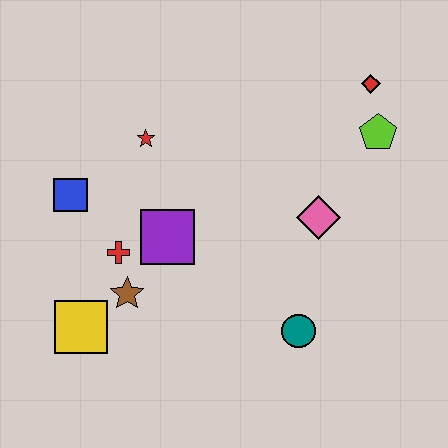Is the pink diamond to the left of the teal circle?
No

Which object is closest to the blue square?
The red cross is closest to the blue square.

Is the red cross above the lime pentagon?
No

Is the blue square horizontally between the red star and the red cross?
No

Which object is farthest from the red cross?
The red diamond is farthest from the red cross.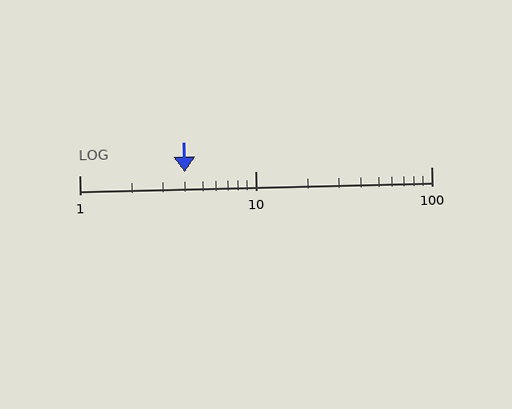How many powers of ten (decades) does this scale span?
The scale spans 2 decades, from 1 to 100.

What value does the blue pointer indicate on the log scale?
The pointer indicates approximately 4.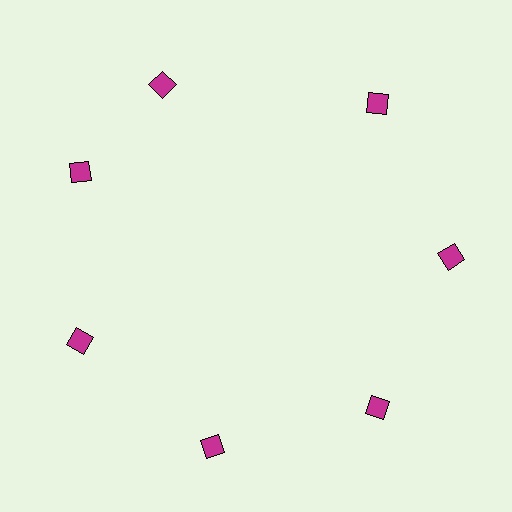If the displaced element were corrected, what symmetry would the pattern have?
It would have 7-fold rotational symmetry — the pattern would map onto itself every 51 degrees.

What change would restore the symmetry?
The symmetry would be restored by rotating it back into even spacing with its neighbors so that all 7 diamonds sit at equal angles and equal distance from the center.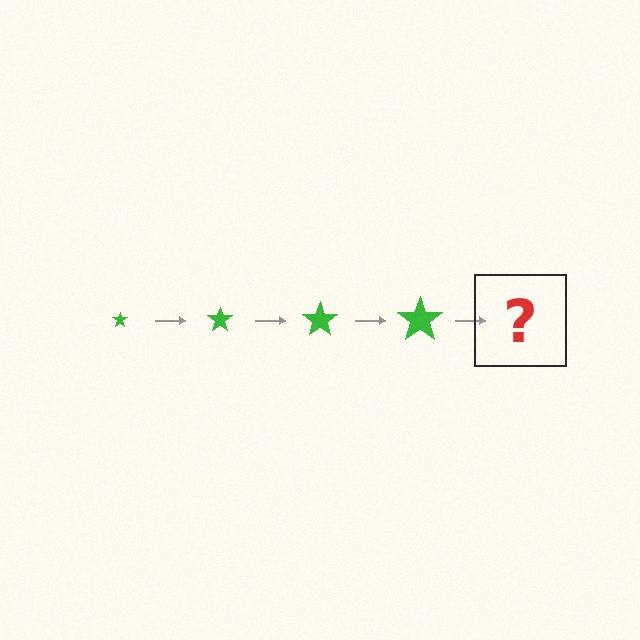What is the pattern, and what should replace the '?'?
The pattern is that the star gets progressively larger each step. The '?' should be a green star, larger than the previous one.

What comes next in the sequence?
The next element should be a green star, larger than the previous one.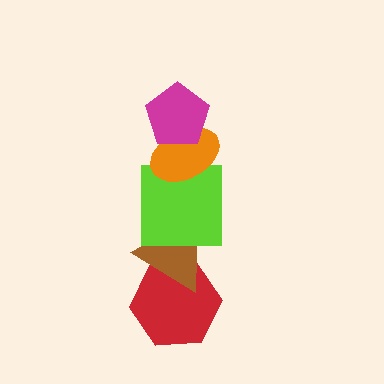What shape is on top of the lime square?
The orange ellipse is on top of the lime square.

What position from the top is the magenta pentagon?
The magenta pentagon is 1st from the top.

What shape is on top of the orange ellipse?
The magenta pentagon is on top of the orange ellipse.